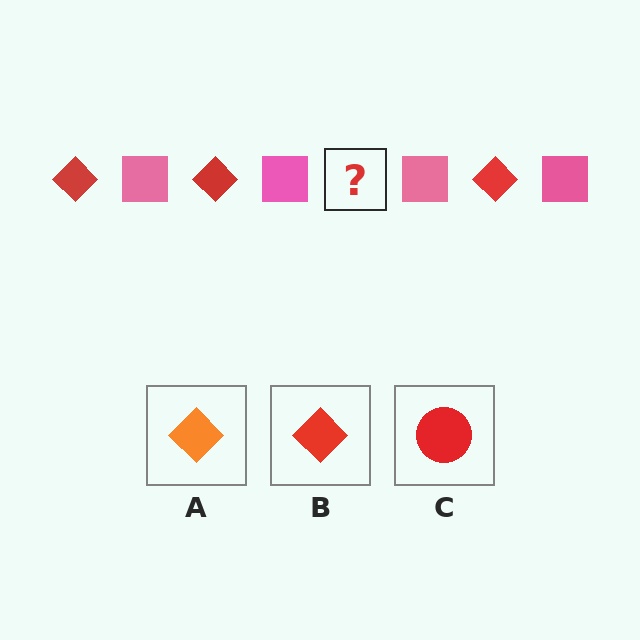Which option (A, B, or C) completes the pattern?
B.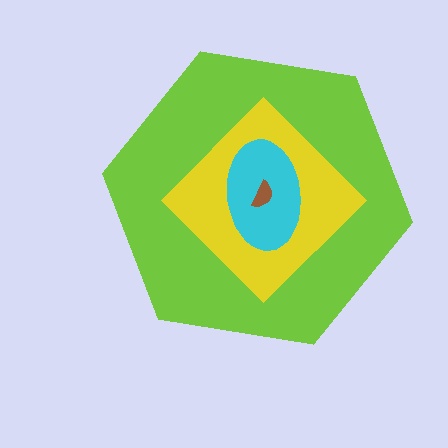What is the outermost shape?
The lime hexagon.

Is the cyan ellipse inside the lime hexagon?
Yes.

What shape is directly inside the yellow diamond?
The cyan ellipse.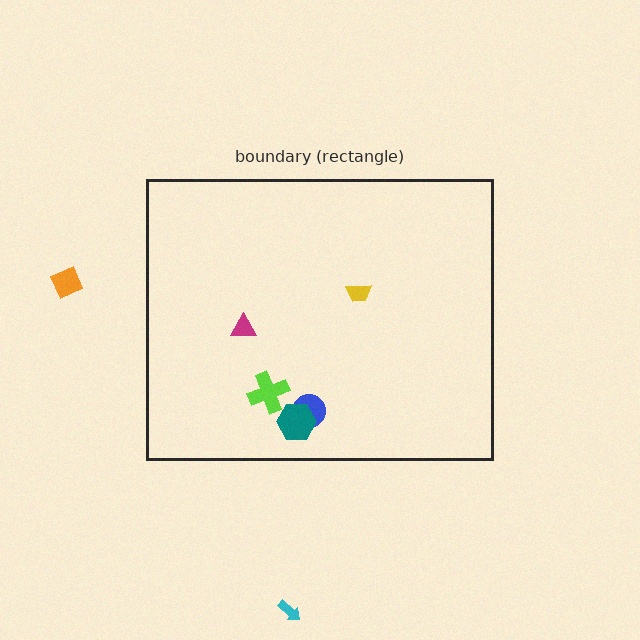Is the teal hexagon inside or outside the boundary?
Inside.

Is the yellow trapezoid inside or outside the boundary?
Inside.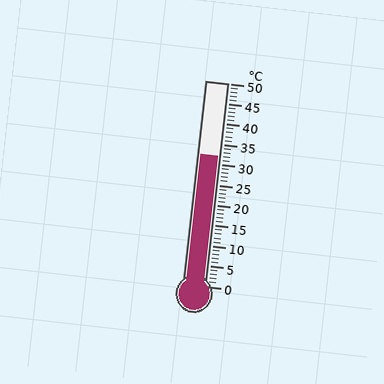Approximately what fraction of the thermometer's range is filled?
The thermometer is filled to approximately 65% of its range.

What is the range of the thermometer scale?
The thermometer scale ranges from 0°C to 50°C.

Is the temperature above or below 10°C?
The temperature is above 10°C.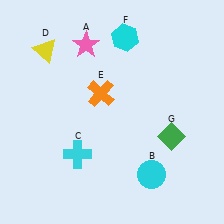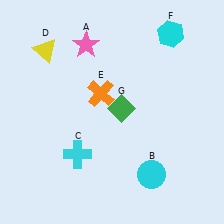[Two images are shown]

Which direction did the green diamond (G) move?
The green diamond (G) moved left.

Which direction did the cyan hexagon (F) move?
The cyan hexagon (F) moved right.